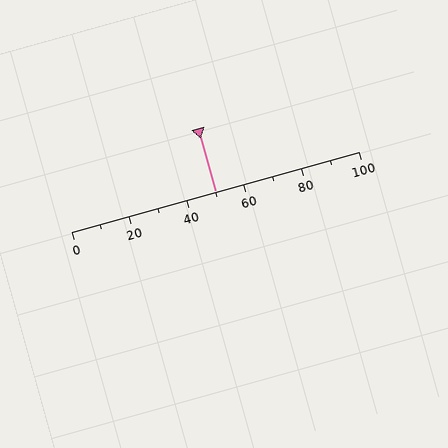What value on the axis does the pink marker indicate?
The marker indicates approximately 50.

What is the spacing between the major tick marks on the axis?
The major ticks are spaced 20 apart.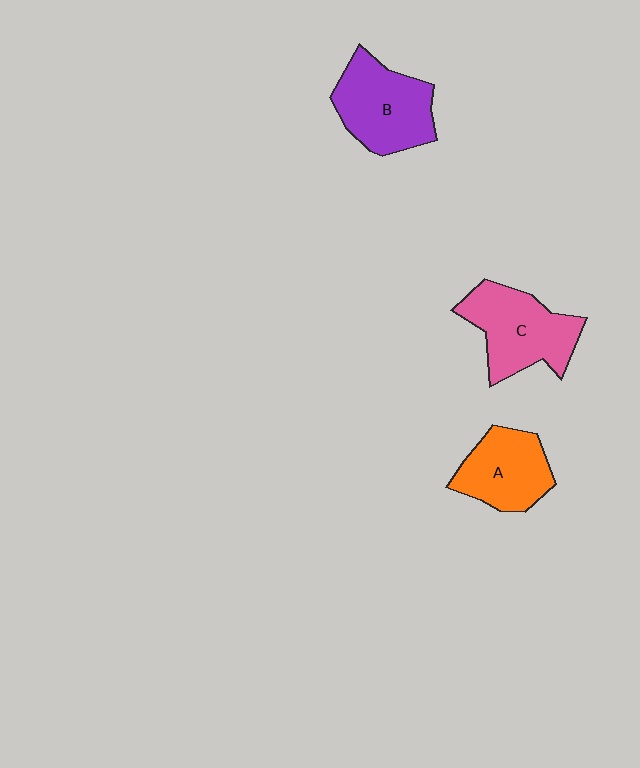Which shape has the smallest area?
Shape A (orange).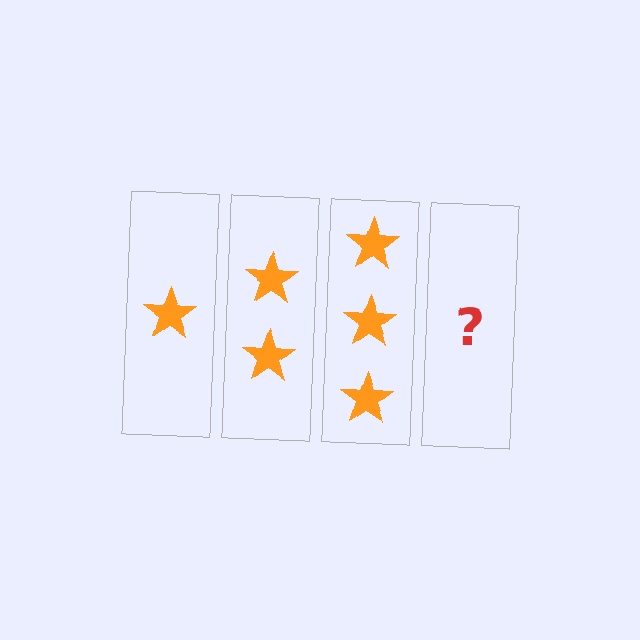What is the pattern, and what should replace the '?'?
The pattern is that each step adds one more star. The '?' should be 4 stars.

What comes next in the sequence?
The next element should be 4 stars.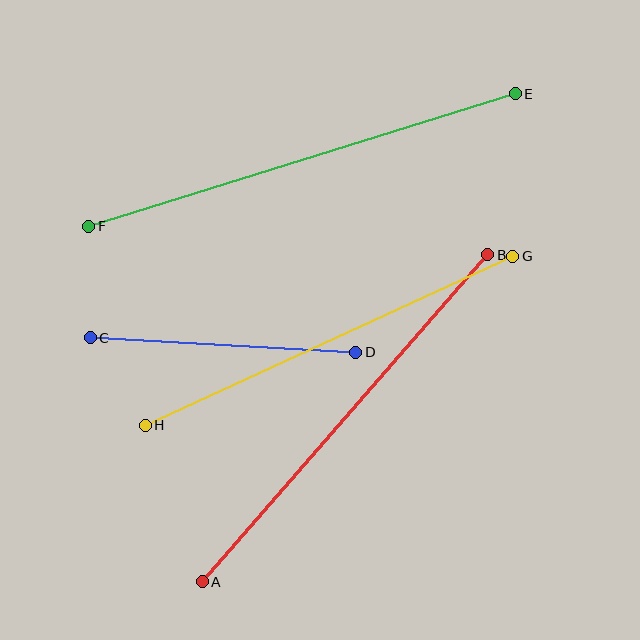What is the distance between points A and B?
The distance is approximately 434 pixels.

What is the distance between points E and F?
The distance is approximately 446 pixels.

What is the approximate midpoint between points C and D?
The midpoint is at approximately (223, 345) pixels.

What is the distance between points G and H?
The distance is approximately 405 pixels.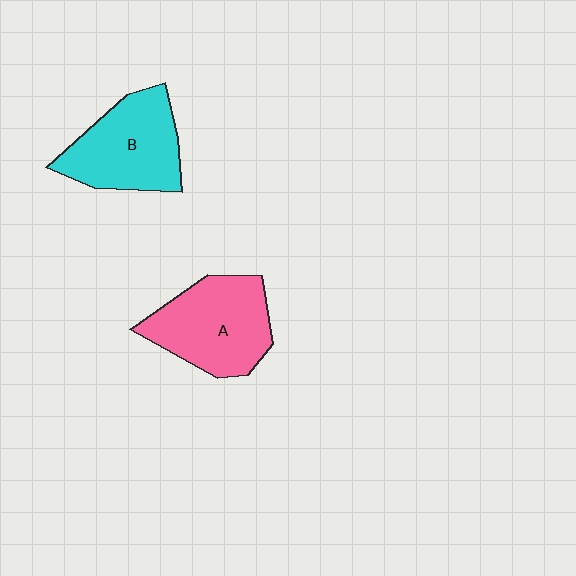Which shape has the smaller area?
Shape B (cyan).